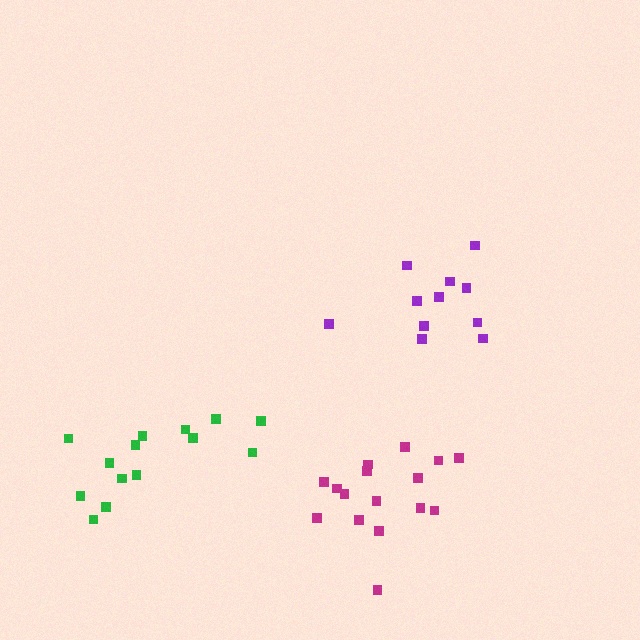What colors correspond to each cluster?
The clusters are colored: green, magenta, purple.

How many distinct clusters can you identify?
There are 3 distinct clusters.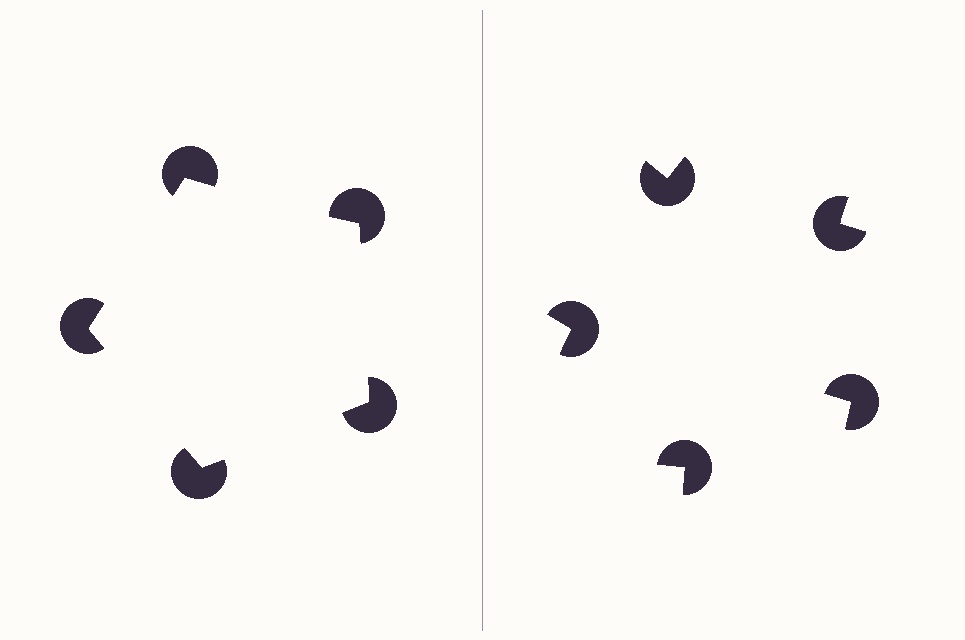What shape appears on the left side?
An illusory pentagon.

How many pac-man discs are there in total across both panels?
10 — 5 on each side.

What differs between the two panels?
The pac-man discs are positioned identically on both sides; only the wedge orientations differ. On the left they align to a pentagon; on the right they are misaligned.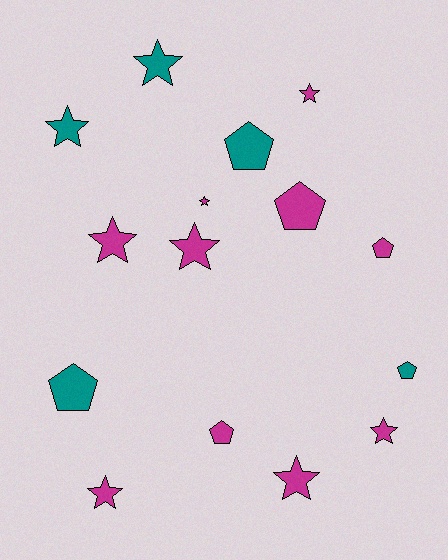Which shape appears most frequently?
Star, with 9 objects.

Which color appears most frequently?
Magenta, with 10 objects.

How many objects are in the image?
There are 15 objects.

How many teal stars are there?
There are 2 teal stars.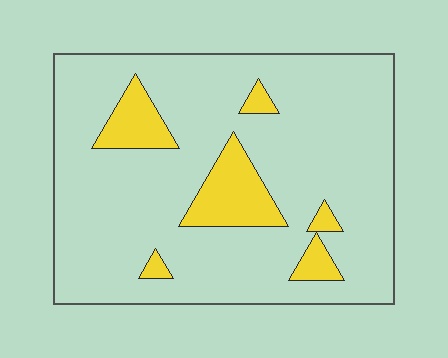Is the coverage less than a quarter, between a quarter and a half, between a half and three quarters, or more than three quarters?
Less than a quarter.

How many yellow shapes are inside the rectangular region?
6.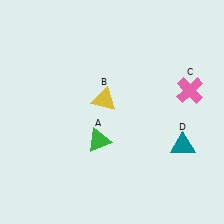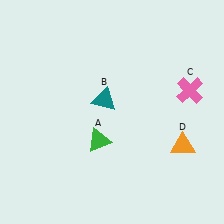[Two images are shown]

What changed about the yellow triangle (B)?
In Image 1, B is yellow. In Image 2, it changed to teal.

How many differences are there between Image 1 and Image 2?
There are 2 differences between the two images.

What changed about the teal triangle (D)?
In Image 1, D is teal. In Image 2, it changed to orange.